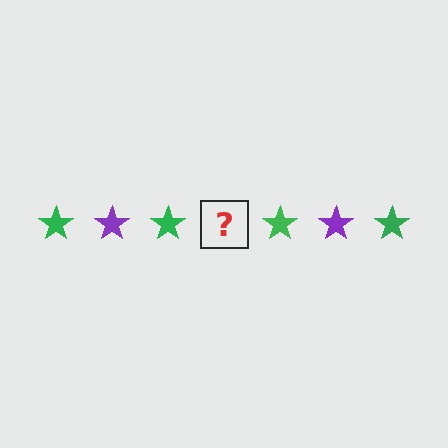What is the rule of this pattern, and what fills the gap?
The rule is that the pattern cycles through green, purple stars. The gap should be filled with a purple star.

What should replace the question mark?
The question mark should be replaced with a purple star.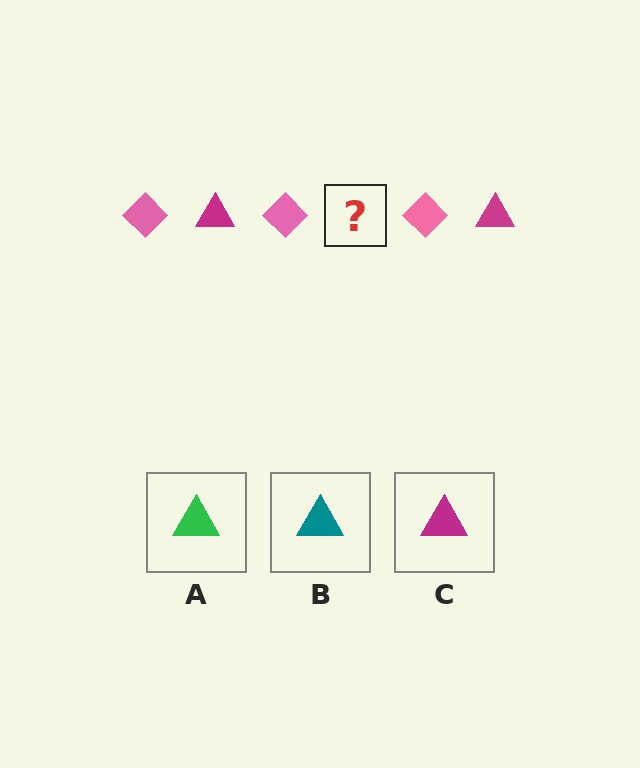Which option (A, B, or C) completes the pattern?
C.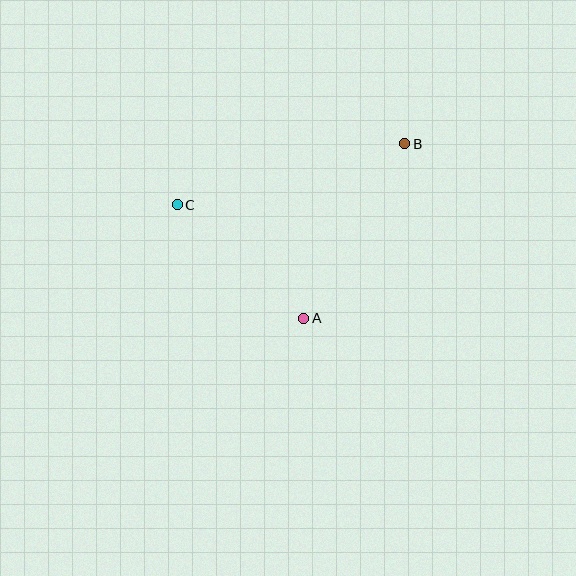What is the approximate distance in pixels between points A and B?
The distance between A and B is approximately 202 pixels.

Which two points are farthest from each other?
Points B and C are farthest from each other.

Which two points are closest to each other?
Points A and C are closest to each other.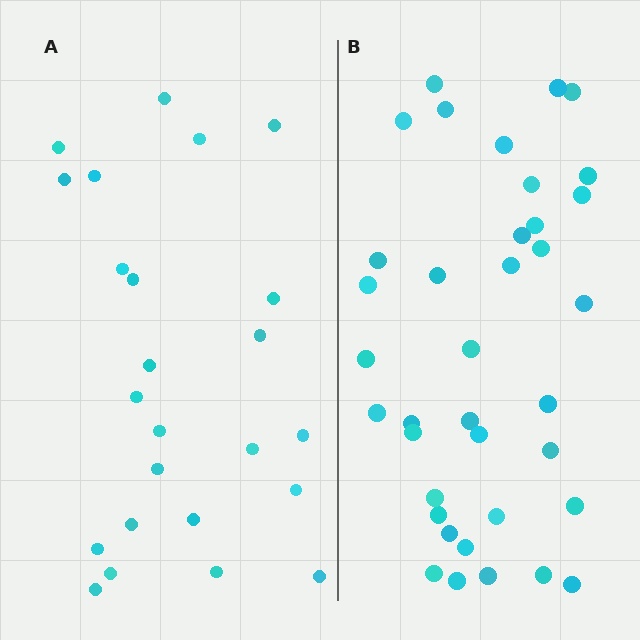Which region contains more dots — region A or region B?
Region B (the right region) has more dots.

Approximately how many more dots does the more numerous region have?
Region B has approximately 15 more dots than region A.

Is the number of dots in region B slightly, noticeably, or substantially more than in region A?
Region B has substantially more. The ratio is roughly 1.5 to 1.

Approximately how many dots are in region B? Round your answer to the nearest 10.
About 40 dots. (The exact count is 37, which rounds to 40.)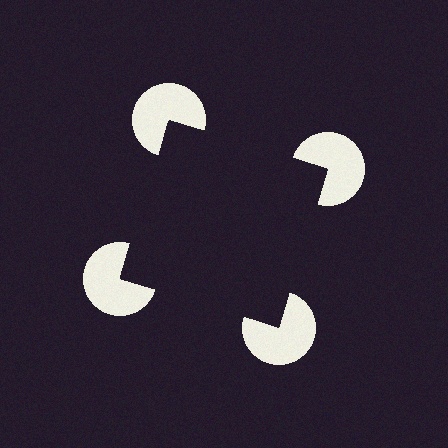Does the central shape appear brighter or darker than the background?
It typically appears slightly darker than the background, even though no actual brightness change is drawn.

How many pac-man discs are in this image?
There are 4 — one at each vertex of the illusory square.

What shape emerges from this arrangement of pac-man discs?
An illusory square — its edges are inferred from the aligned wedge cuts in the pac-man discs, not physically drawn.